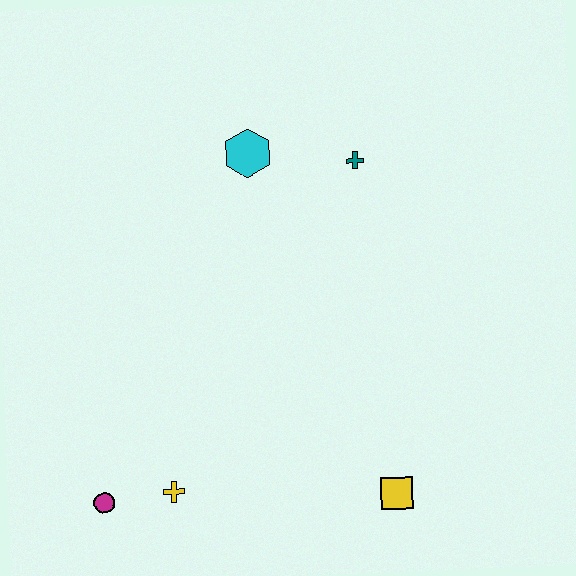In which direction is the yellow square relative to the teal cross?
The yellow square is below the teal cross.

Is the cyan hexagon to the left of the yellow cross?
No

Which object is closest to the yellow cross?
The magenta circle is closest to the yellow cross.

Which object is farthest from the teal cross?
The magenta circle is farthest from the teal cross.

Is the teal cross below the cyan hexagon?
Yes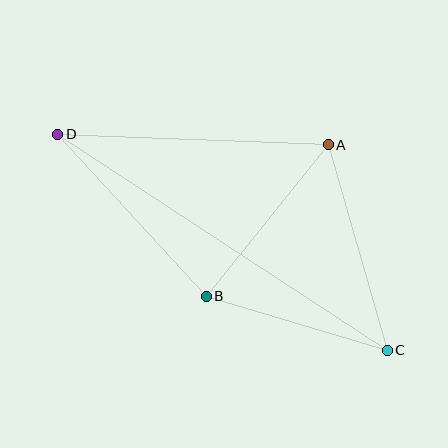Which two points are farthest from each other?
Points C and D are farthest from each other.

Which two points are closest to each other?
Points B and C are closest to each other.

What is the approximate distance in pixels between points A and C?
The distance between A and C is approximately 214 pixels.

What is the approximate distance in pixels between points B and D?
The distance between B and D is approximately 220 pixels.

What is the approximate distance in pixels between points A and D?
The distance between A and D is approximately 271 pixels.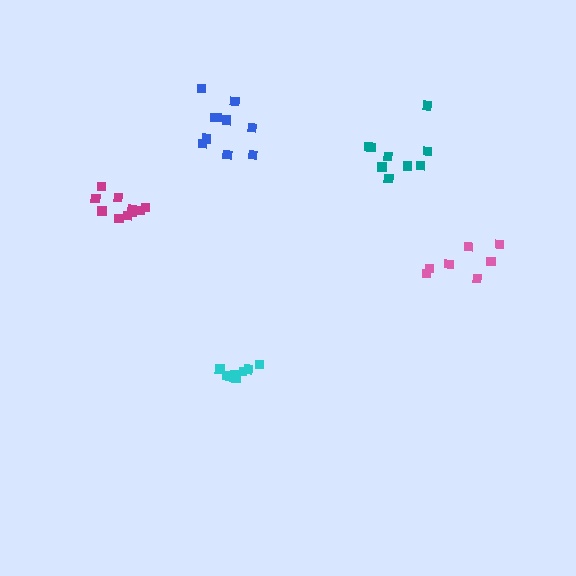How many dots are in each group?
Group 1: 8 dots, Group 2: 9 dots, Group 3: 10 dots, Group 4: 10 dots, Group 5: 7 dots (44 total).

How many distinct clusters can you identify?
There are 5 distinct clusters.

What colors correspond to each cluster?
The clusters are colored: cyan, teal, blue, magenta, pink.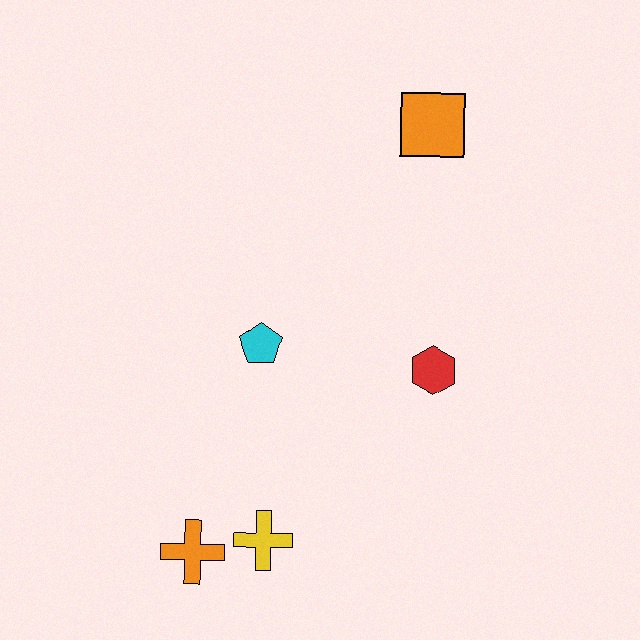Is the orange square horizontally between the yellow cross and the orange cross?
No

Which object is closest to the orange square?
The red hexagon is closest to the orange square.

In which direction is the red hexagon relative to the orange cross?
The red hexagon is to the right of the orange cross.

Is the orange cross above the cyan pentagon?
No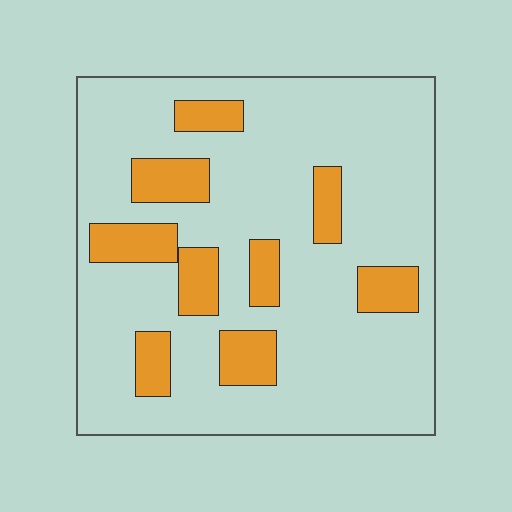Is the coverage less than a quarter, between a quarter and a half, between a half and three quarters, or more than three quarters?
Less than a quarter.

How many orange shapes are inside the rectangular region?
9.